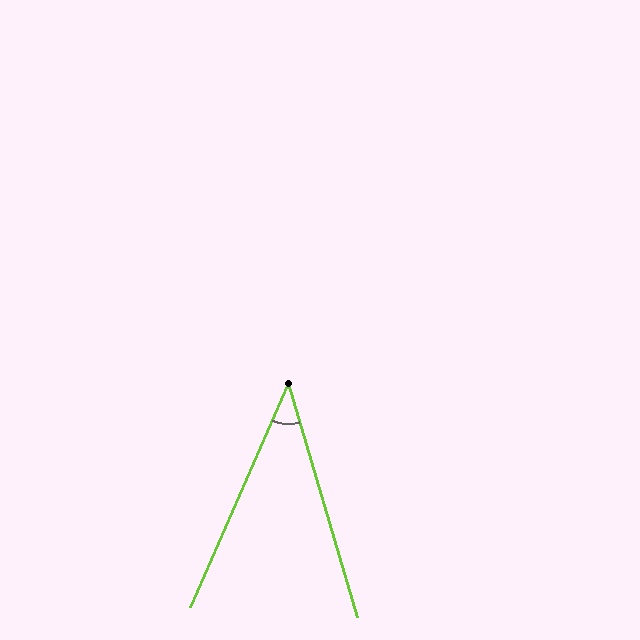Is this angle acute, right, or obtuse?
It is acute.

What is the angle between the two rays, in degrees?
Approximately 40 degrees.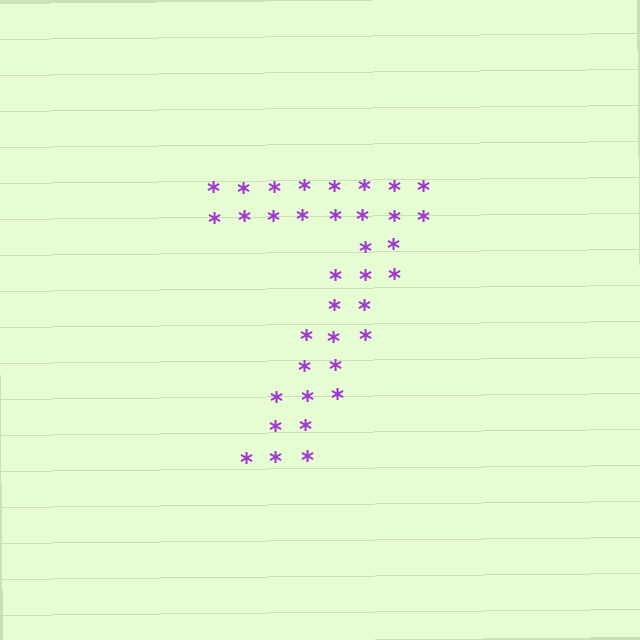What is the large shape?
The large shape is the digit 7.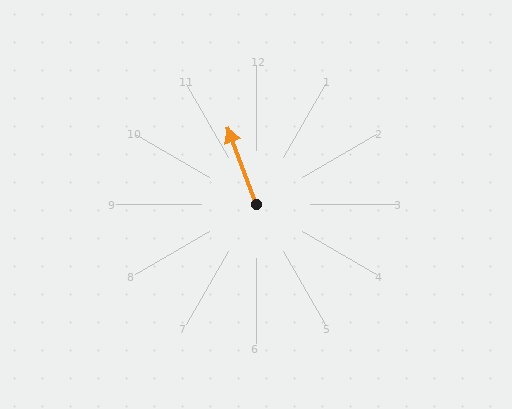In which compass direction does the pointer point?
North.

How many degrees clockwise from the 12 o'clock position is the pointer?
Approximately 340 degrees.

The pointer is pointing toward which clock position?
Roughly 11 o'clock.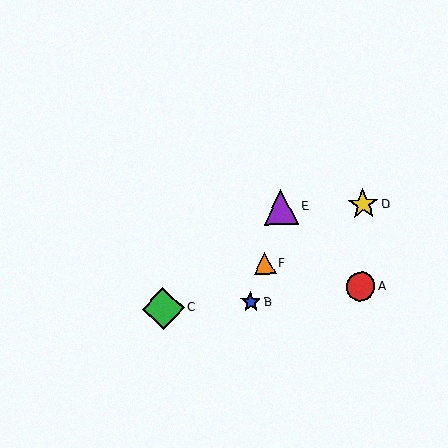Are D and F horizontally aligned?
No, D is at y≈204 and F is at y≈263.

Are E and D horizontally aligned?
Yes, both are at y≈207.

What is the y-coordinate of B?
Object B is at y≈302.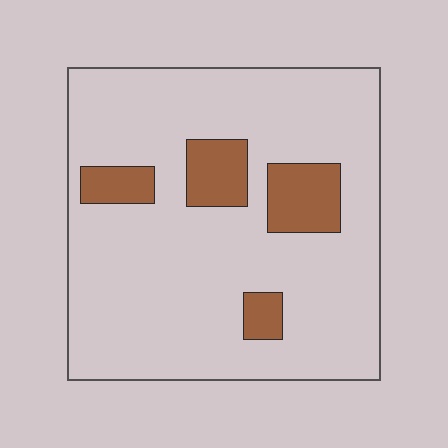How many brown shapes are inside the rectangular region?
4.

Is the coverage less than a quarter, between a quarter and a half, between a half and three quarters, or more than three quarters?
Less than a quarter.